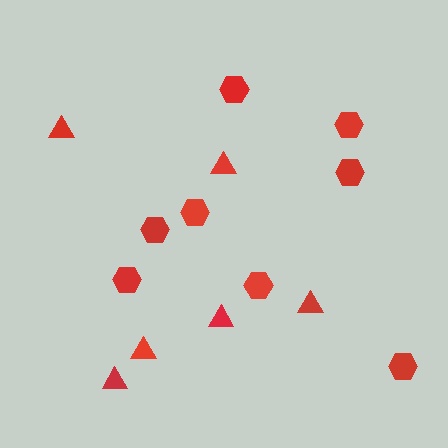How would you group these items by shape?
There are 2 groups: one group of hexagons (8) and one group of triangles (6).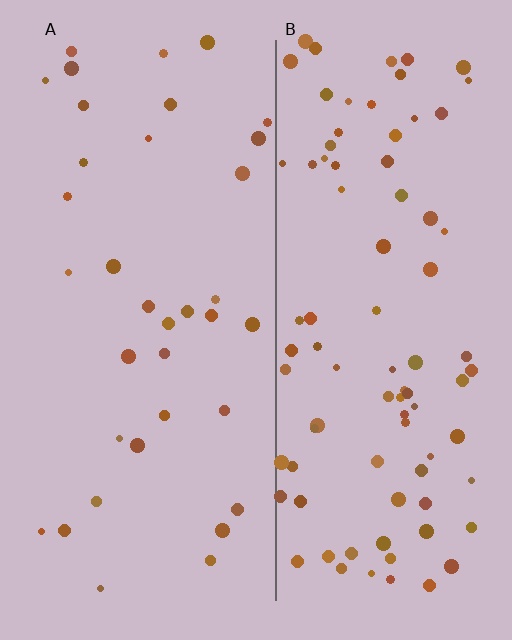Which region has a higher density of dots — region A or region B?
B (the right).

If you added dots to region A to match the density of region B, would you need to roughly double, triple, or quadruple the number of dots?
Approximately triple.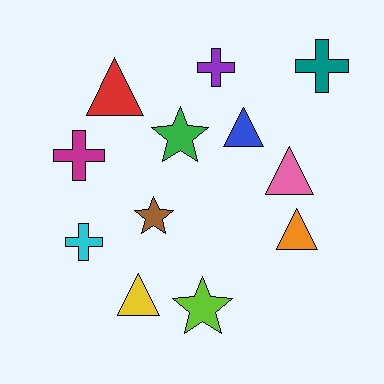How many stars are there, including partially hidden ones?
There are 3 stars.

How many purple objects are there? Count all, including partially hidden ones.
There is 1 purple object.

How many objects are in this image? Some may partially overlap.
There are 12 objects.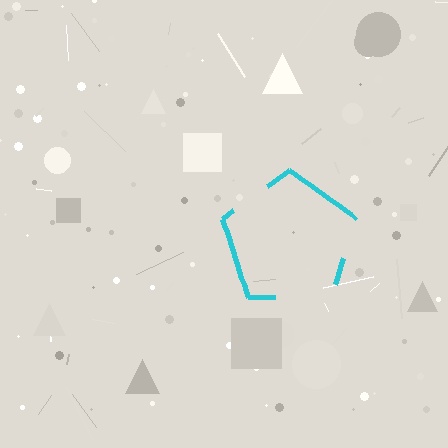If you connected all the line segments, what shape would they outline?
They would outline a pentagon.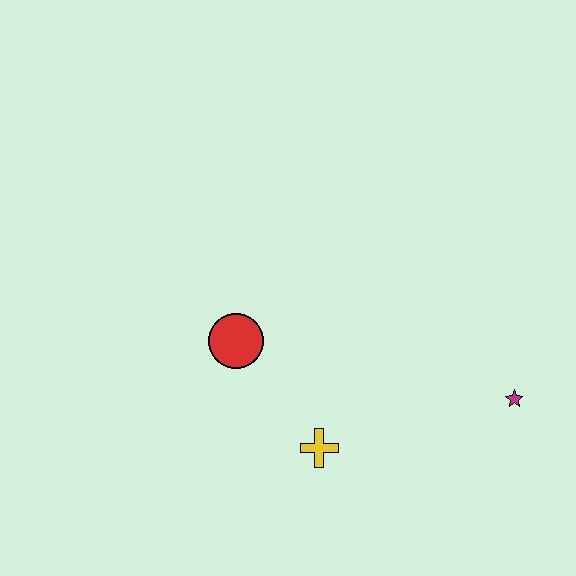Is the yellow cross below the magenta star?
Yes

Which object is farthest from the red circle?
The magenta star is farthest from the red circle.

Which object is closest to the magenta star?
The yellow cross is closest to the magenta star.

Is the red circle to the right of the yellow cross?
No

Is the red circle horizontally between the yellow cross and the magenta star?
No